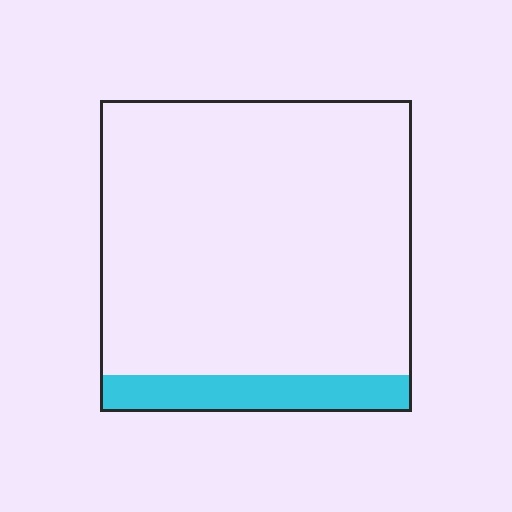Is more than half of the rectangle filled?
No.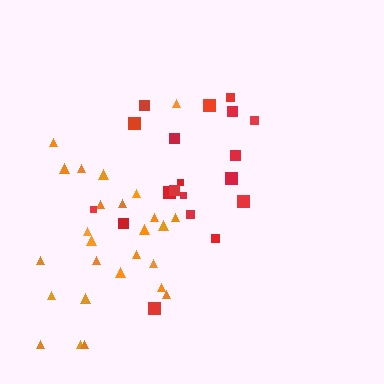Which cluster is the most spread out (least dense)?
Red.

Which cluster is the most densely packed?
Orange.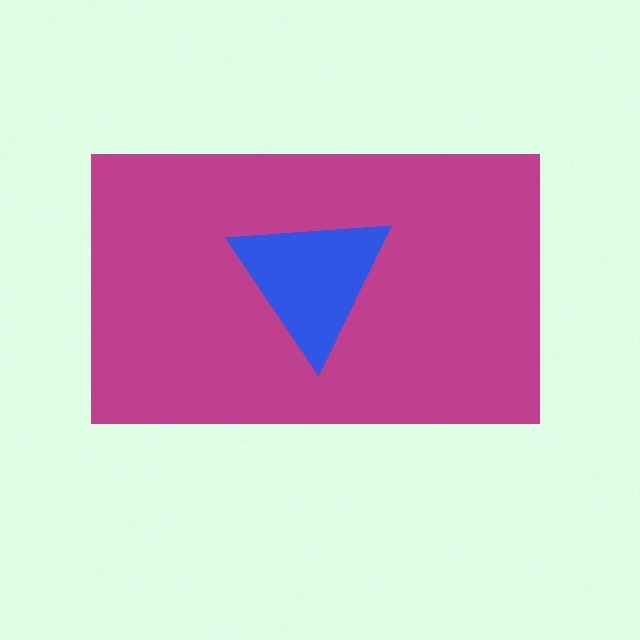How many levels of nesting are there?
2.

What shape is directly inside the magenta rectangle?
The blue triangle.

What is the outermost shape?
The magenta rectangle.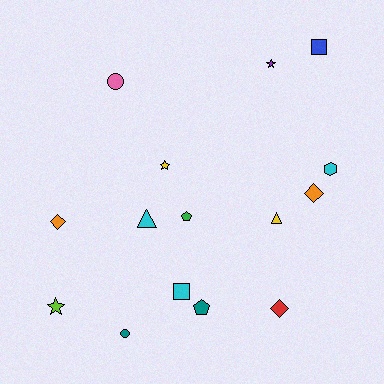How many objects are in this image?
There are 15 objects.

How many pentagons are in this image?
There are 2 pentagons.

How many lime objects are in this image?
There is 1 lime object.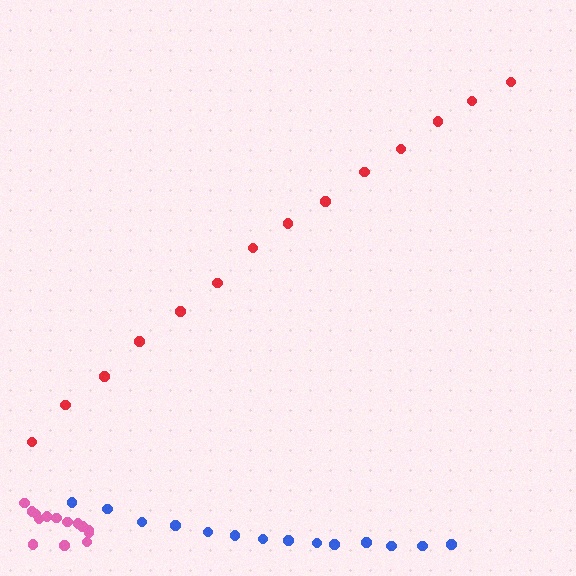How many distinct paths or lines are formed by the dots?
There are 3 distinct paths.